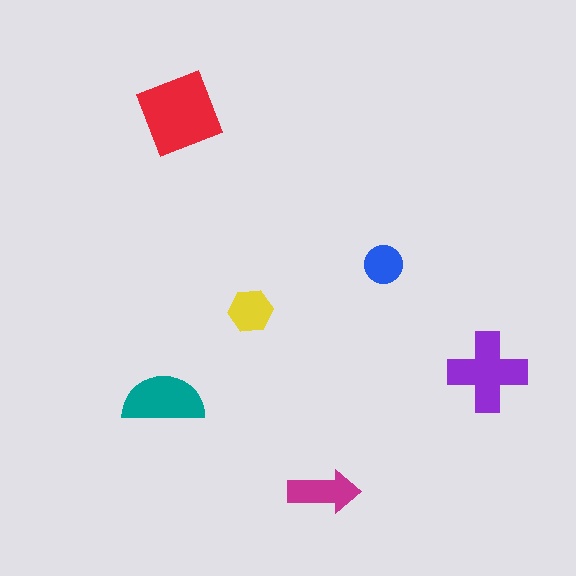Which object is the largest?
The red square.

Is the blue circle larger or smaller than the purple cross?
Smaller.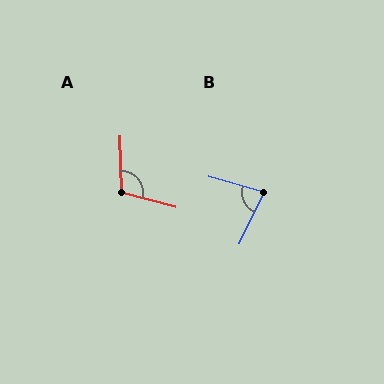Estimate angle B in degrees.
Approximately 81 degrees.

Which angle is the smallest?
B, at approximately 81 degrees.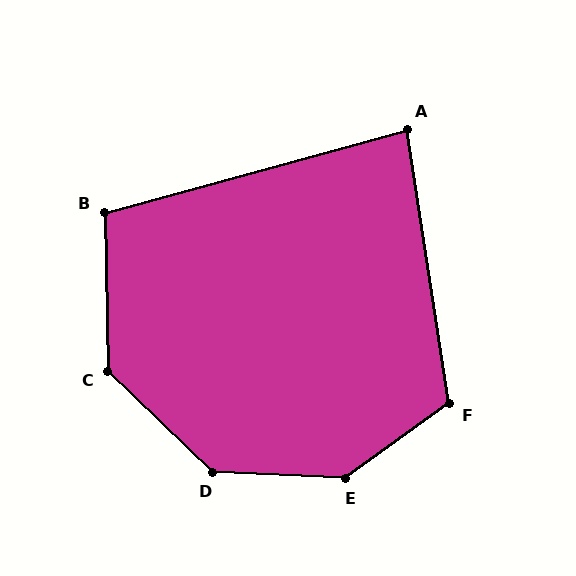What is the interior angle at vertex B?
Approximately 104 degrees (obtuse).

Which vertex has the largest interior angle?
E, at approximately 142 degrees.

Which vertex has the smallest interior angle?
A, at approximately 83 degrees.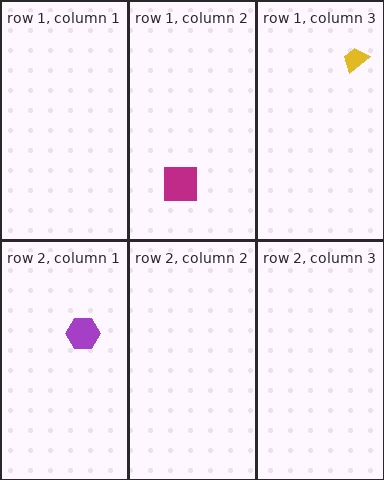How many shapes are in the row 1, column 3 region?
1.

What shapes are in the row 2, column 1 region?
The purple hexagon.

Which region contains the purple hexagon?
The row 2, column 1 region.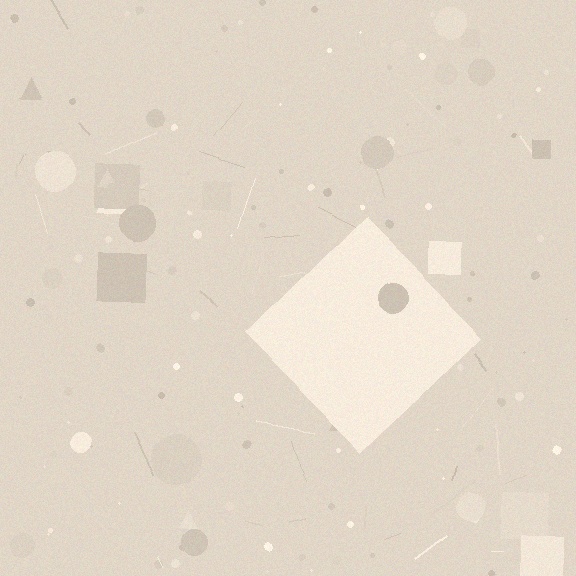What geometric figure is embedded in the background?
A diamond is embedded in the background.